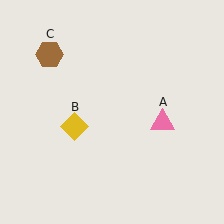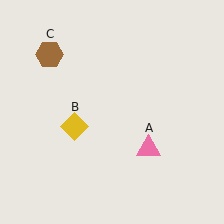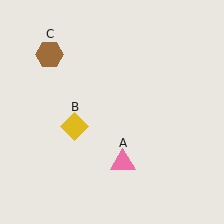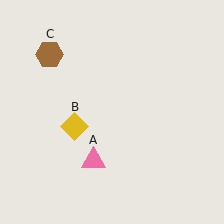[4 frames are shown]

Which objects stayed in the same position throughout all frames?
Yellow diamond (object B) and brown hexagon (object C) remained stationary.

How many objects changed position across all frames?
1 object changed position: pink triangle (object A).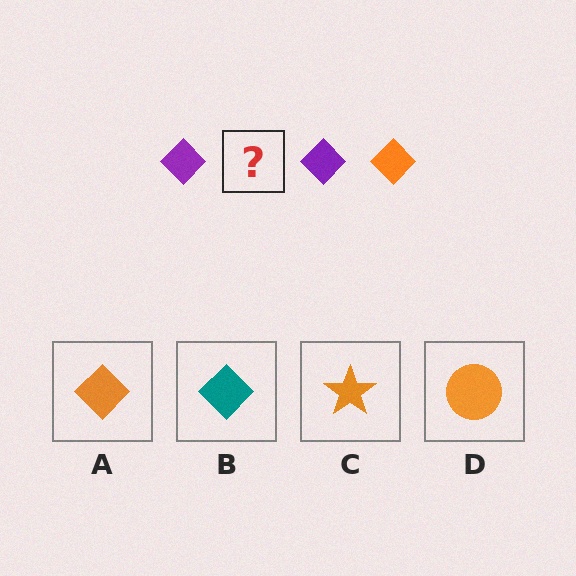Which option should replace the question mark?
Option A.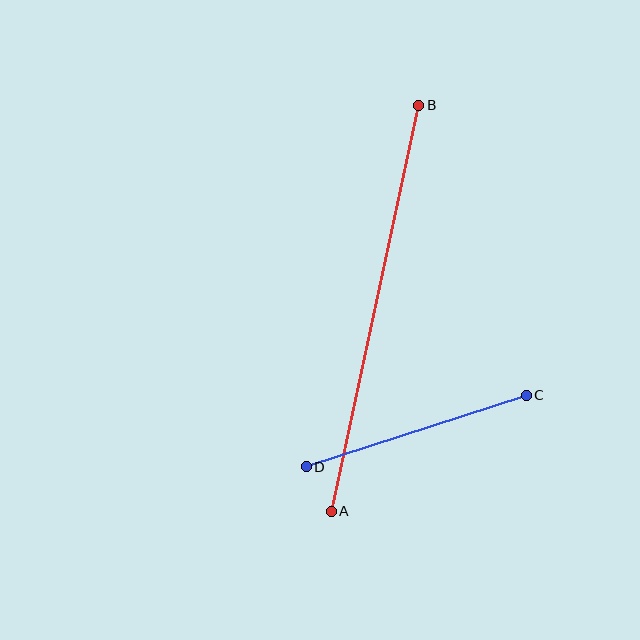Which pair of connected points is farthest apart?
Points A and B are farthest apart.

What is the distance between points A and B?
The distance is approximately 415 pixels.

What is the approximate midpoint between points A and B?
The midpoint is at approximately (375, 308) pixels.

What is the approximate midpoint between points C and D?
The midpoint is at approximately (416, 431) pixels.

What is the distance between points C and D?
The distance is approximately 232 pixels.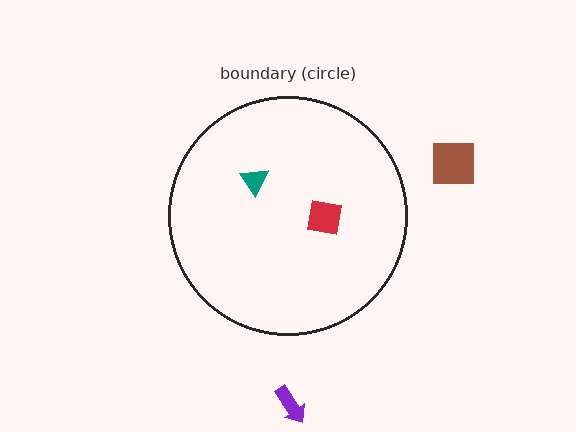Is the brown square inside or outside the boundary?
Outside.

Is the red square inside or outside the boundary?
Inside.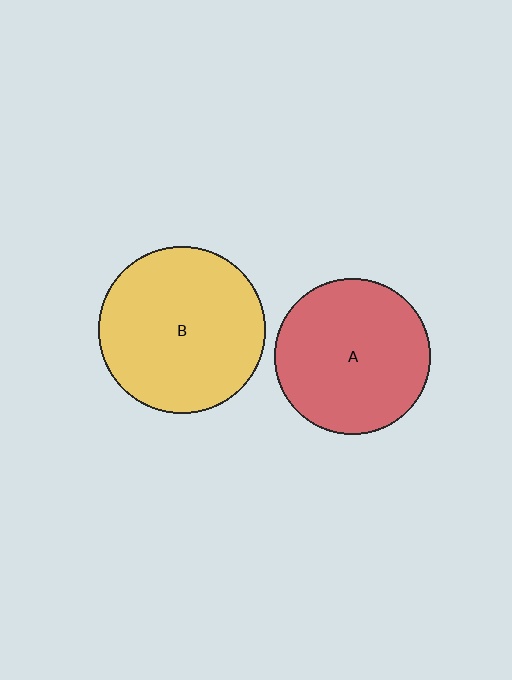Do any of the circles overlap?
No, none of the circles overlap.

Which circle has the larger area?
Circle B (yellow).